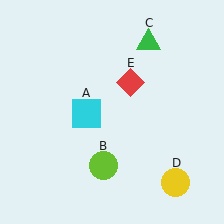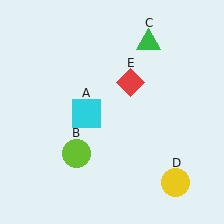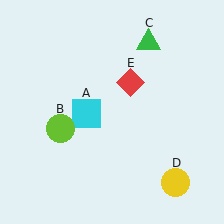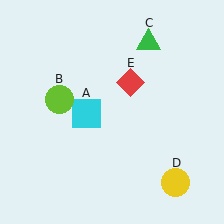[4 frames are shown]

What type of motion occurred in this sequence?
The lime circle (object B) rotated clockwise around the center of the scene.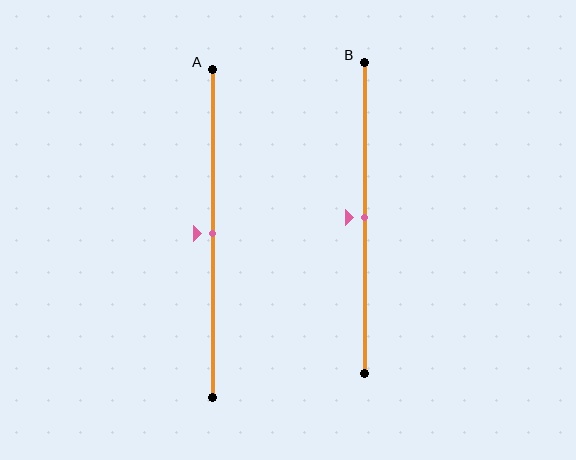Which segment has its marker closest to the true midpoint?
Segment A has its marker closest to the true midpoint.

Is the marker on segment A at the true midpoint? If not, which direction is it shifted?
Yes, the marker on segment A is at the true midpoint.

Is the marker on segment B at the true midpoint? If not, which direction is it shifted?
Yes, the marker on segment B is at the true midpoint.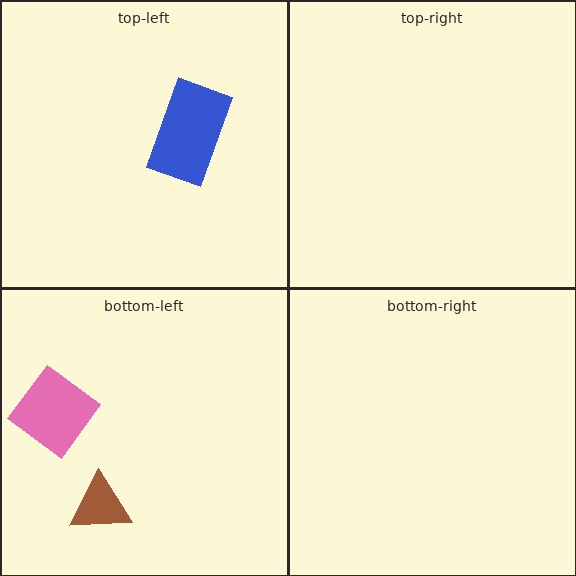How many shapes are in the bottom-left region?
2.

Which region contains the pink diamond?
The bottom-left region.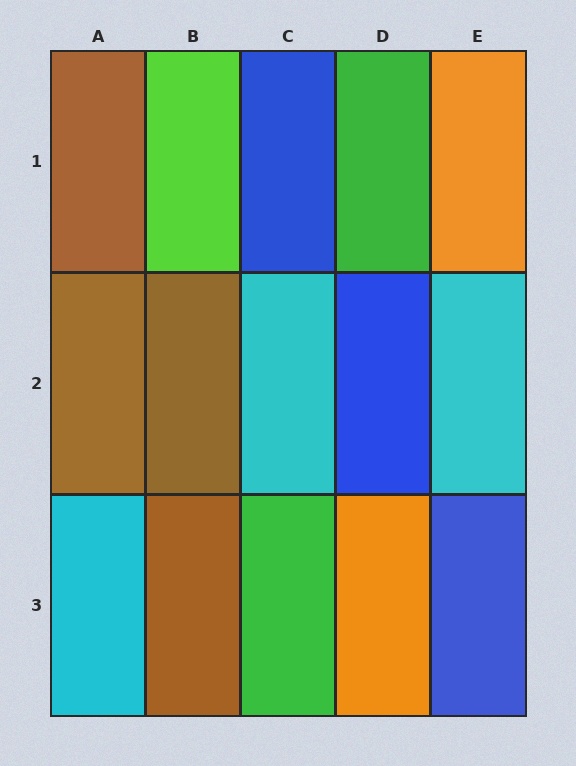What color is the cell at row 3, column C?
Green.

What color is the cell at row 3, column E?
Blue.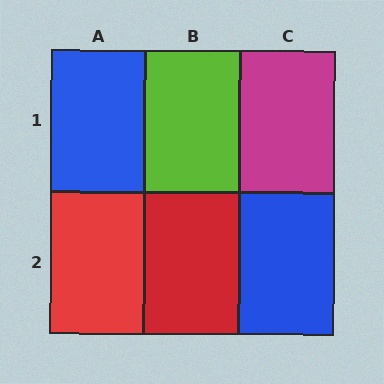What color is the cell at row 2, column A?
Red.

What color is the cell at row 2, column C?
Blue.